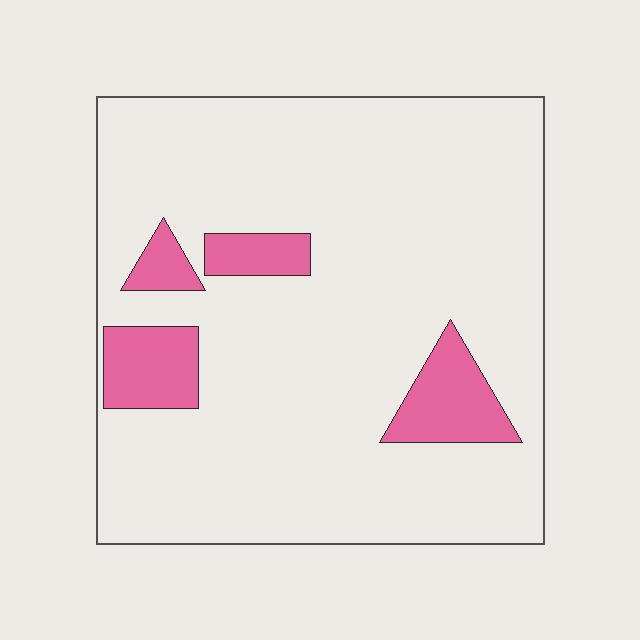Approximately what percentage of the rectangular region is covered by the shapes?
Approximately 10%.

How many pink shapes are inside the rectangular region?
4.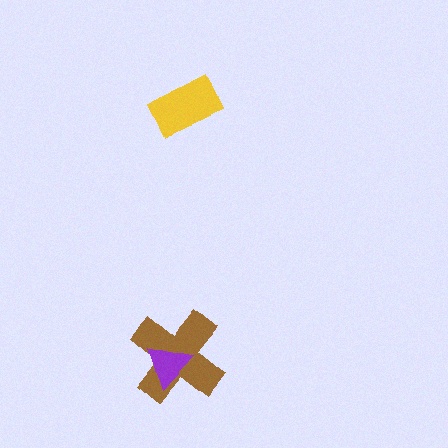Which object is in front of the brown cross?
The purple triangle is in front of the brown cross.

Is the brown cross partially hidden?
Yes, it is partially covered by another shape.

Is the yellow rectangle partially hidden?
No, no other shape covers it.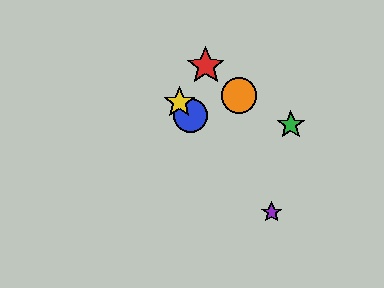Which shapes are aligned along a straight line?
The blue circle, the yellow star, the purple star are aligned along a straight line.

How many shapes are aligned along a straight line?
3 shapes (the blue circle, the yellow star, the purple star) are aligned along a straight line.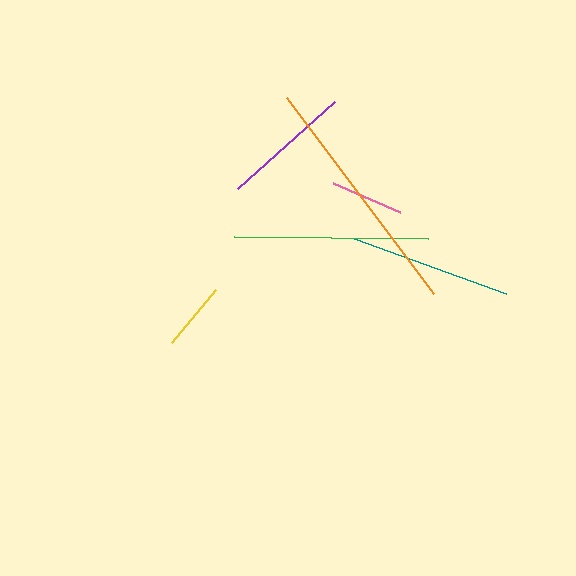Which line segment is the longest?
The orange line is the longest at approximately 244 pixels.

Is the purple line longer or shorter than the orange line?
The orange line is longer than the purple line.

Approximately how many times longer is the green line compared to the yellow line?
The green line is approximately 2.8 times the length of the yellow line.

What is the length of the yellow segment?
The yellow segment is approximately 69 pixels long.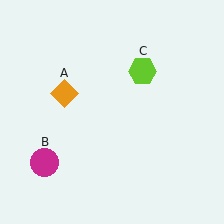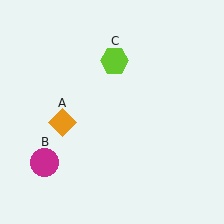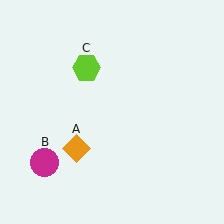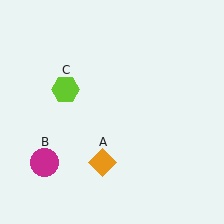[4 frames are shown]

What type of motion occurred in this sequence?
The orange diamond (object A), lime hexagon (object C) rotated counterclockwise around the center of the scene.